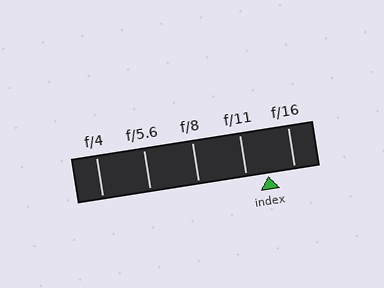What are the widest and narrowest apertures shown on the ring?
The widest aperture shown is f/4 and the narrowest is f/16.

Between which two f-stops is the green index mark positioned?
The index mark is between f/11 and f/16.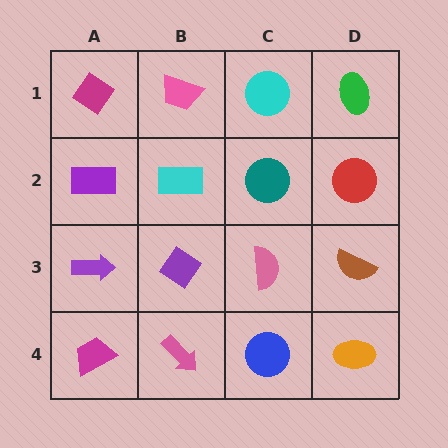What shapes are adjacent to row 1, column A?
A purple rectangle (row 2, column A), a pink trapezoid (row 1, column B).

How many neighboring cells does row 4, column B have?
3.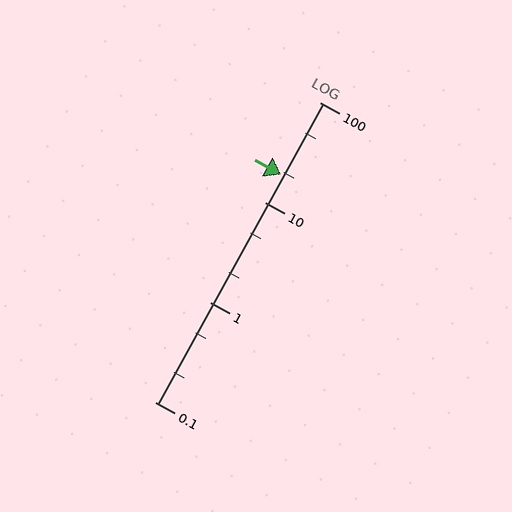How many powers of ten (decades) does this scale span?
The scale spans 3 decades, from 0.1 to 100.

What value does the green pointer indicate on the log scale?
The pointer indicates approximately 19.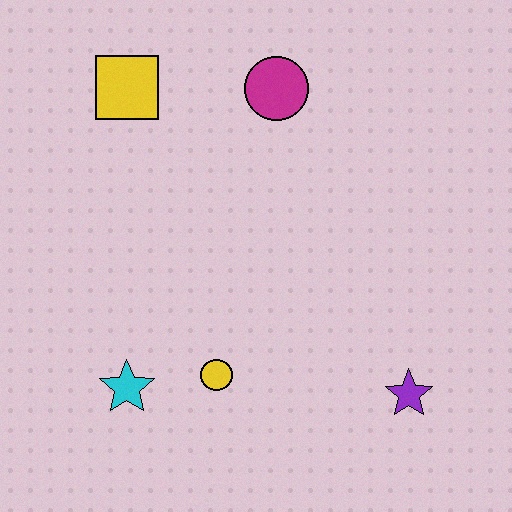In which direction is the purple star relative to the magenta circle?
The purple star is below the magenta circle.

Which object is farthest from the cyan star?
The magenta circle is farthest from the cyan star.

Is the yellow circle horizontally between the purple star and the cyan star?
Yes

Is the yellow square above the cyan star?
Yes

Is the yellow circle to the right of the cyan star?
Yes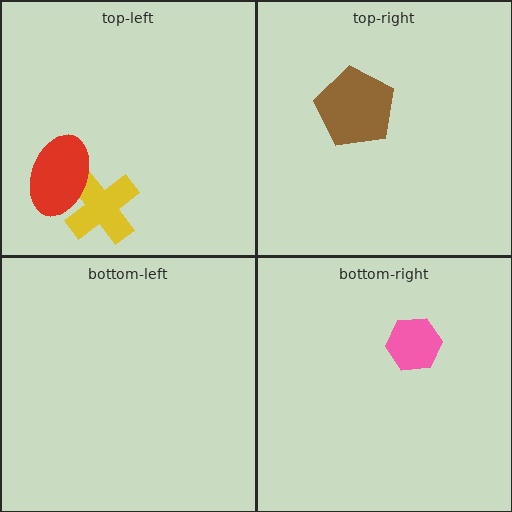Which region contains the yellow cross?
The top-left region.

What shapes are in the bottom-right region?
The pink hexagon.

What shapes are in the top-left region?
The yellow cross, the red ellipse.